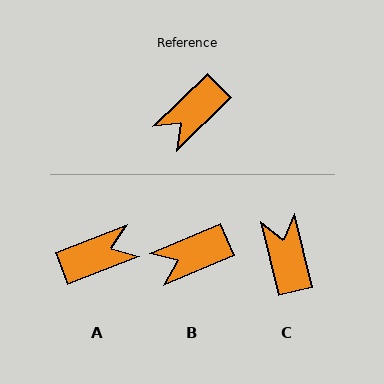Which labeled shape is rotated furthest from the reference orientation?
A, about 157 degrees away.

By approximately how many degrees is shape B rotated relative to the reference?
Approximately 21 degrees clockwise.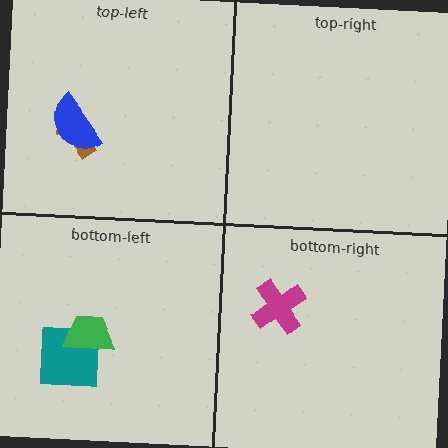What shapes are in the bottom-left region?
The teal square, the green trapezoid.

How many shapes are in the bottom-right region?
1.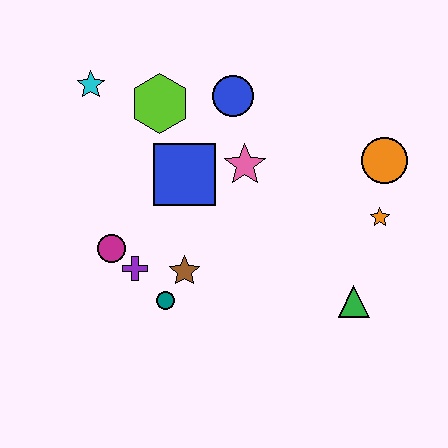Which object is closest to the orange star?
The orange circle is closest to the orange star.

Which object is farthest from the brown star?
The orange circle is farthest from the brown star.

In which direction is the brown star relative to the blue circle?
The brown star is below the blue circle.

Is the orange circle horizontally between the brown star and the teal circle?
No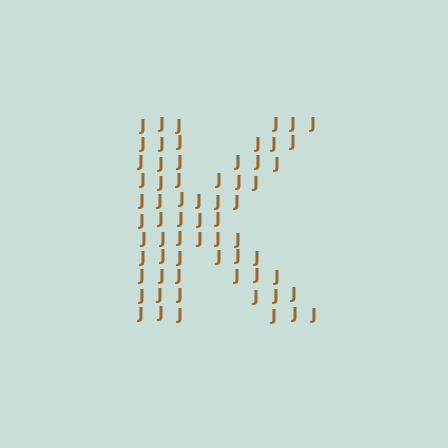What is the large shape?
The large shape is the letter K.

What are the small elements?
The small elements are letter J's.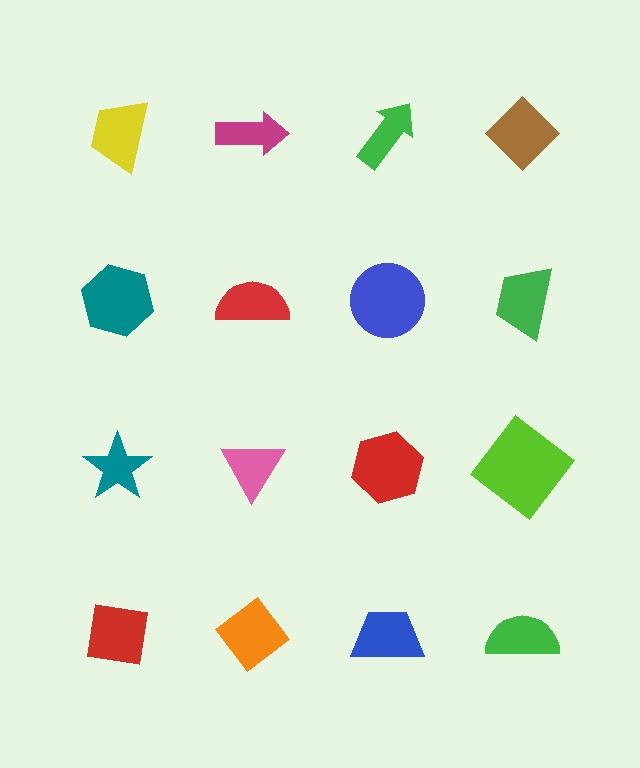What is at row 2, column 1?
A teal hexagon.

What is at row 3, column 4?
A lime diamond.